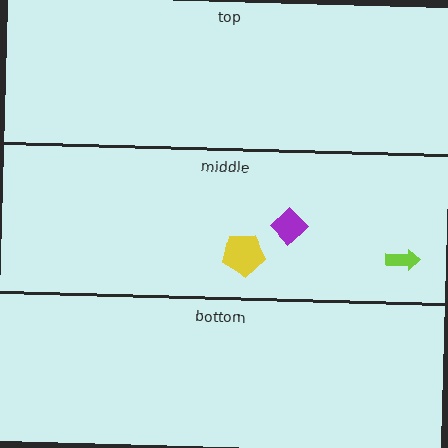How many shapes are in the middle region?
3.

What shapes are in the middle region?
The lime arrow, the purple diamond, the yellow pentagon.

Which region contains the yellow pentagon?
The middle region.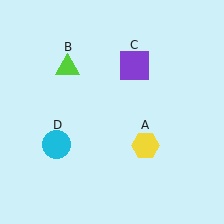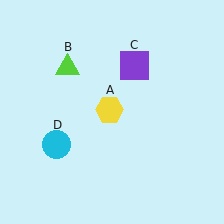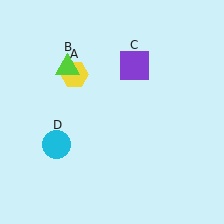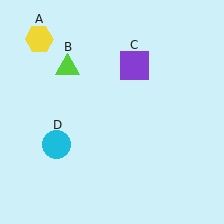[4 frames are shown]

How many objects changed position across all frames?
1 object changed position: yellow hexagon (object A).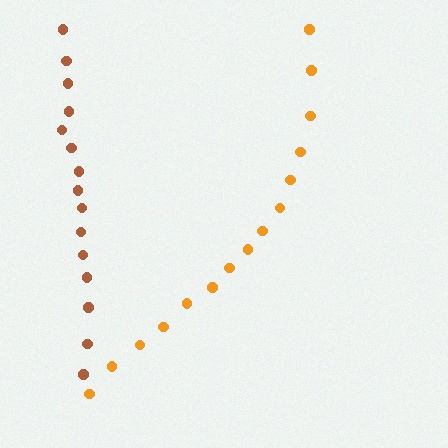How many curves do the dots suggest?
There are 2 distinct paths.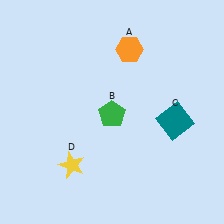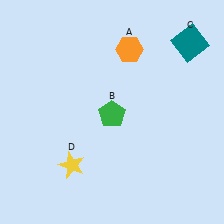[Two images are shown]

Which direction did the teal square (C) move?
The teal square (C) moved up.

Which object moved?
The teal square (C) moved up.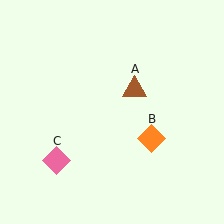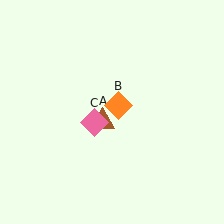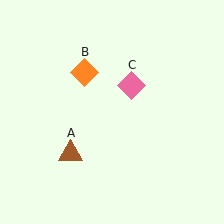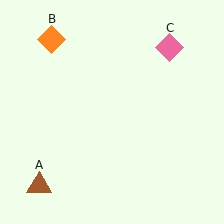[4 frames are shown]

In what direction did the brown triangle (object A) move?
The brown triangle (object A) moved down and to the left.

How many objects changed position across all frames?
3 objects changed position: brown triangle (object A), orange diamond (object B), pink diamond (object C).